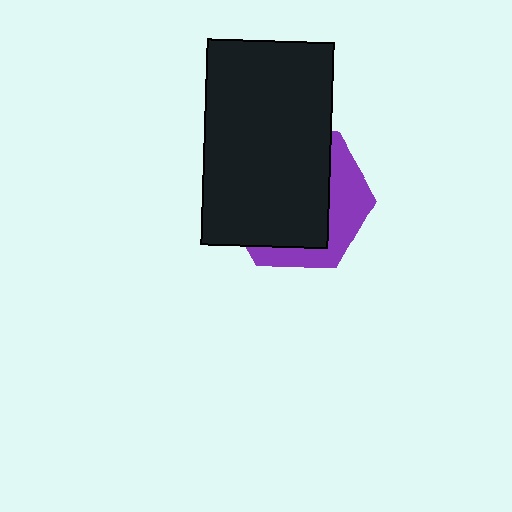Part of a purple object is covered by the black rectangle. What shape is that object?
It is a hexagon.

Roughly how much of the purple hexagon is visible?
A small part of it is visible (roughly 32%).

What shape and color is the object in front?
The object in front is a black rectangle.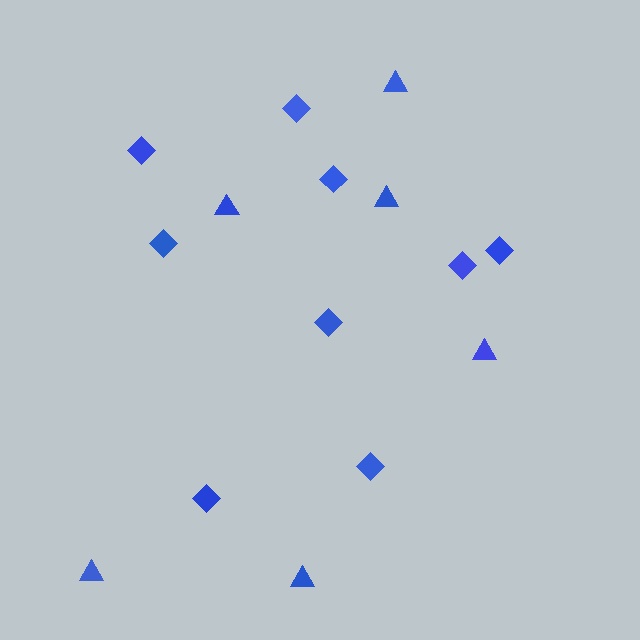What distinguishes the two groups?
There are 2 groups: one group of triangles (6) and one group of diamonds (9).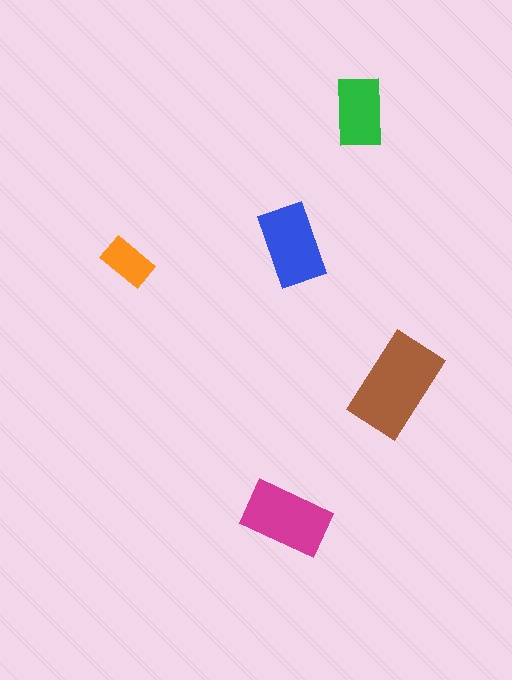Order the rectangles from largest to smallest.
the brown one, the magenta one, the blue one, the green one, the orange one.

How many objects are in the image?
There are 5 objects in the image.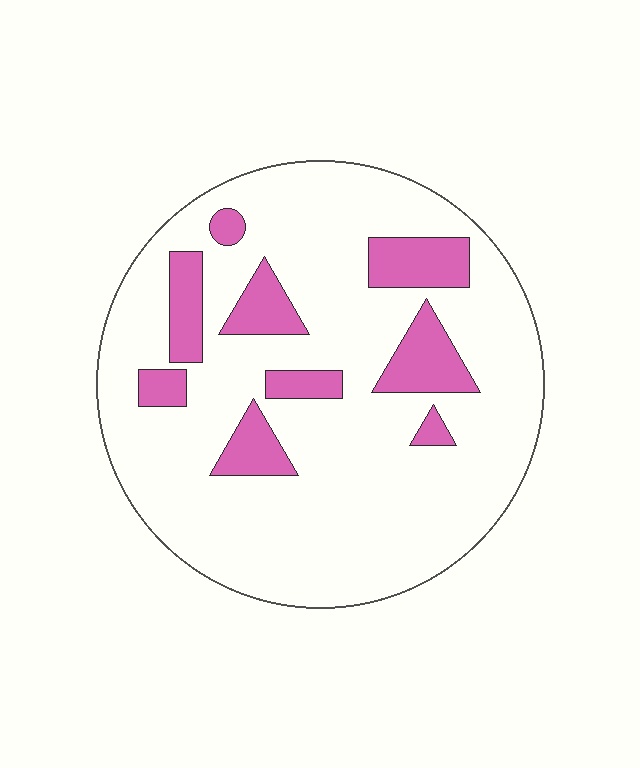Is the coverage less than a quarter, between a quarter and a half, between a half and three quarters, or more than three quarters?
Less than a quarter.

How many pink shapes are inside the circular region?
9.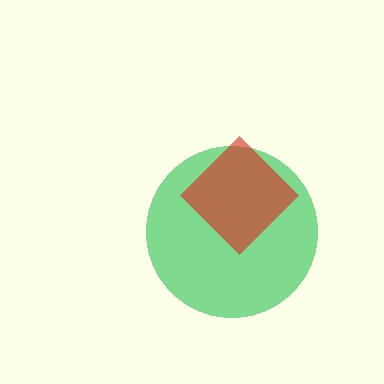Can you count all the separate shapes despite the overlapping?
Yes, there are 2 separate shapes.